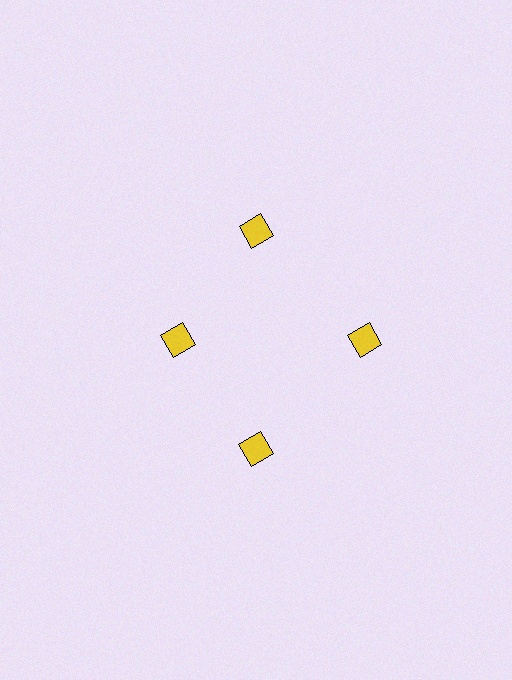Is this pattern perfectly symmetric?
No. The 4 yellow squares are arranged in a ring, but one element near the 9 o'clock position is pulled inward toward the center, breaking the 4-fold rotational symmetry.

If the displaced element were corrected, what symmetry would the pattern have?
It would have 4-fold rotational symmetry — the pattern would map onto itself every 90 degrees.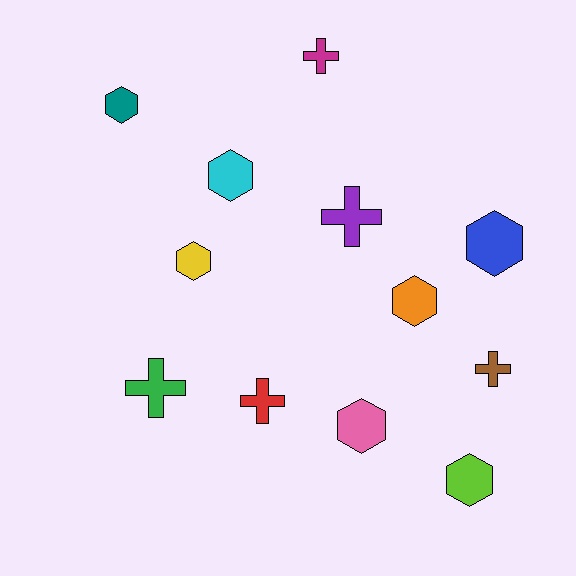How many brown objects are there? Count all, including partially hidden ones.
There is 1 brown object.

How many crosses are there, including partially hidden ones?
There are 5 crosses.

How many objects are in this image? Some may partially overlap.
There are 12 objects.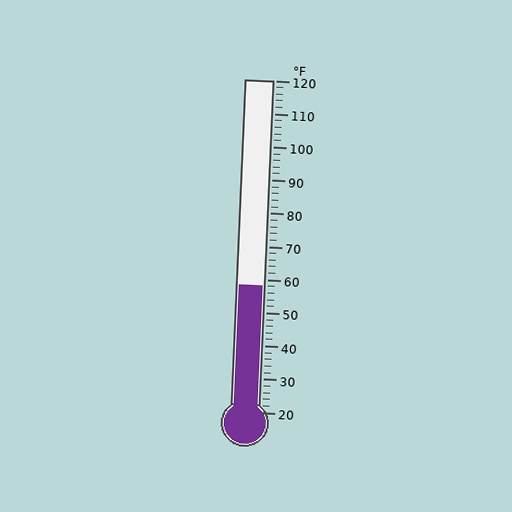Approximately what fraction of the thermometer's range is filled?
The thermometer is filled to approximately 40% of its range.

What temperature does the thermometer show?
The thermometer shows approximately 58°F.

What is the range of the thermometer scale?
The thermometer scale ranges from 20°F to 120°F.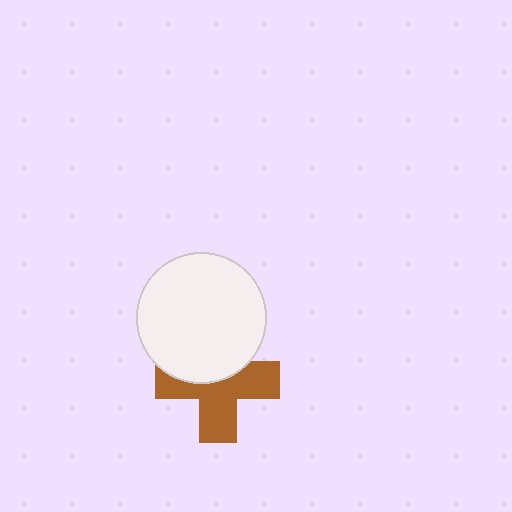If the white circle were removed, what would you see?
You would see the complete brown cross.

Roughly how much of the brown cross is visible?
About half of it is visible (roughly 60%).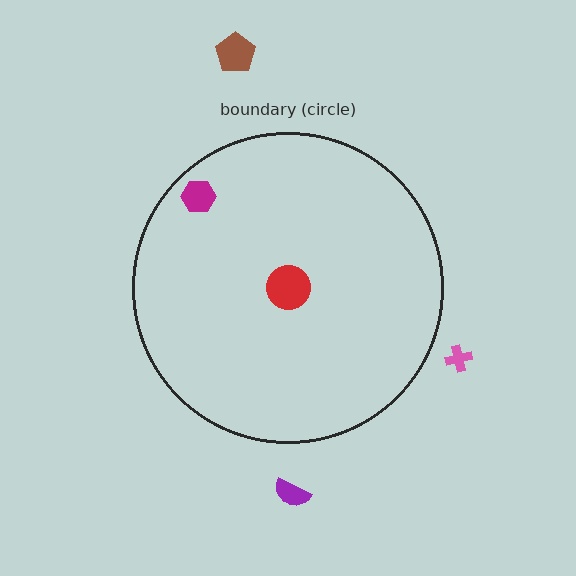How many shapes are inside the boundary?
2 inside, 3 outside.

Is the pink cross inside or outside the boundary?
Outside.